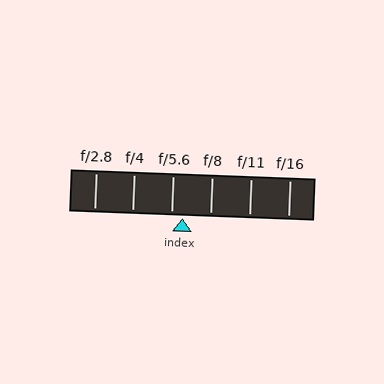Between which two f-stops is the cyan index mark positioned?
The index mark is between f/5.6 and f/8.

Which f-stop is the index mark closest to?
The index mark is closest to f/5.6.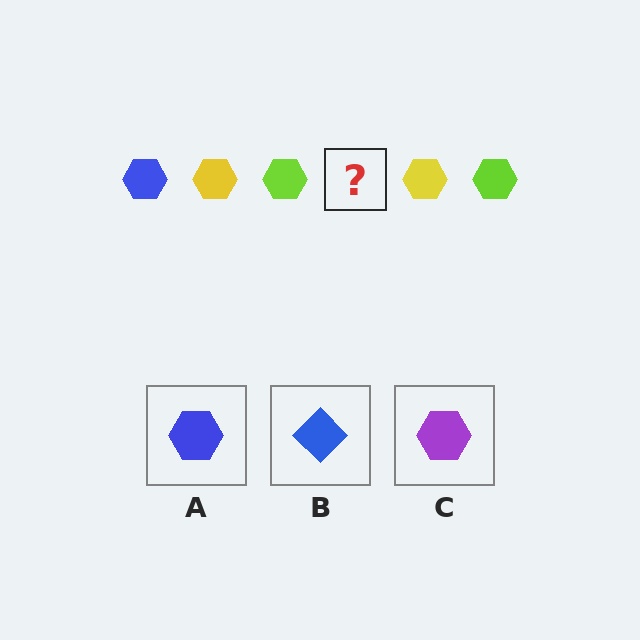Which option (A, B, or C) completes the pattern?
A.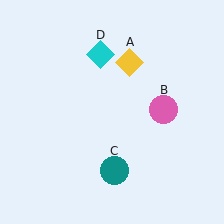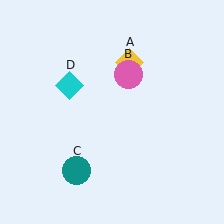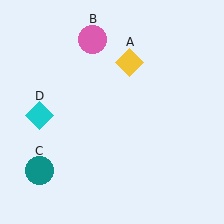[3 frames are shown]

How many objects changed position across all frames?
3 objects changed position: pink circle (object B), teal circle (object C), cyan diamond (object D).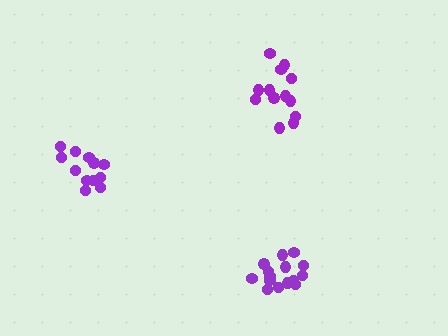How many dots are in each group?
Group 1: 13 dots, Group 2: 13 dots, Group 3: 15 dots (41 total).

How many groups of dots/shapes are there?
There are 3 groups.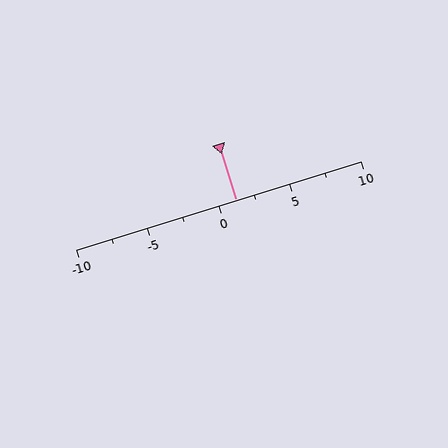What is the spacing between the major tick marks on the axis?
The major ticks are spaced 5 apart.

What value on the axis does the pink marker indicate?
The marker indicates approximately 1.2.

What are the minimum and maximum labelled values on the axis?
The axis runs from -10 to 10.